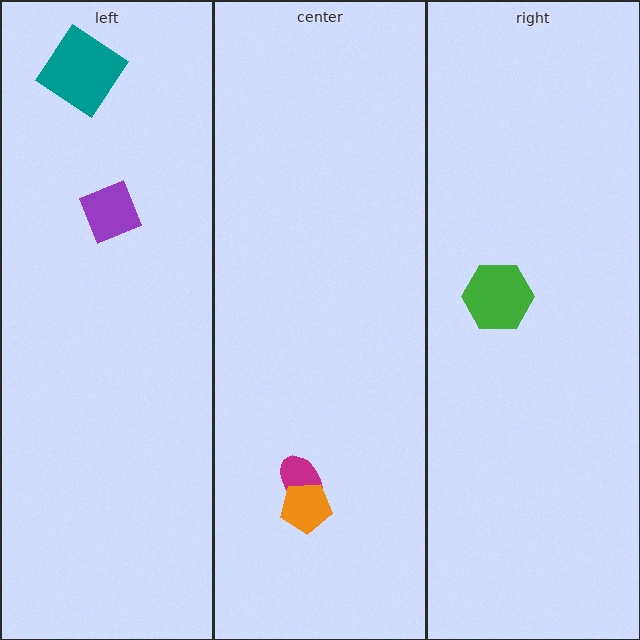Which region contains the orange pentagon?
The center region.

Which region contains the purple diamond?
The left region.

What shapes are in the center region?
The magenta ellipse, the orange pentagon.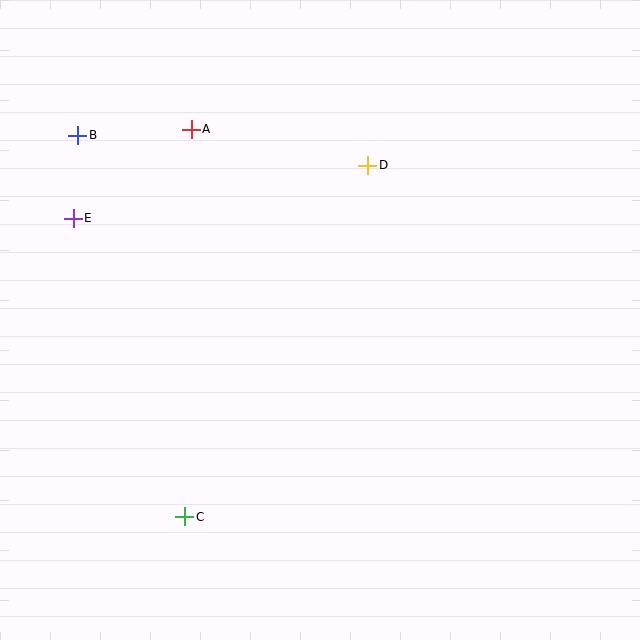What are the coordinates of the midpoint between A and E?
The midpoint between A and E is at (132, 174).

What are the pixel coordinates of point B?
Point B is at (78, 135).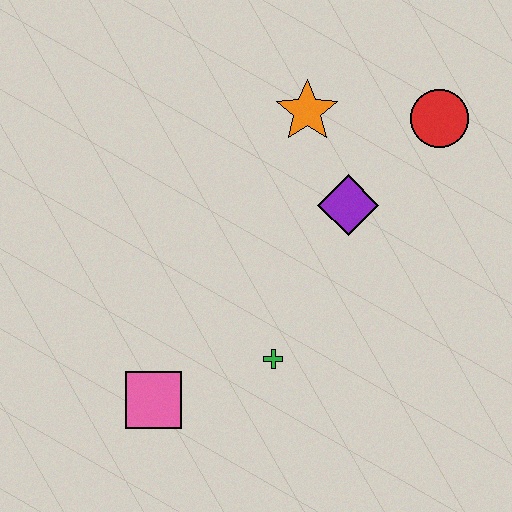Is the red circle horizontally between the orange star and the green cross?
No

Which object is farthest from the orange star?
The pink square is farthest from the orange star.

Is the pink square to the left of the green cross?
Yes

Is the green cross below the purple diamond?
Yes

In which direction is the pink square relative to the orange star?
The pink square is below the orange star.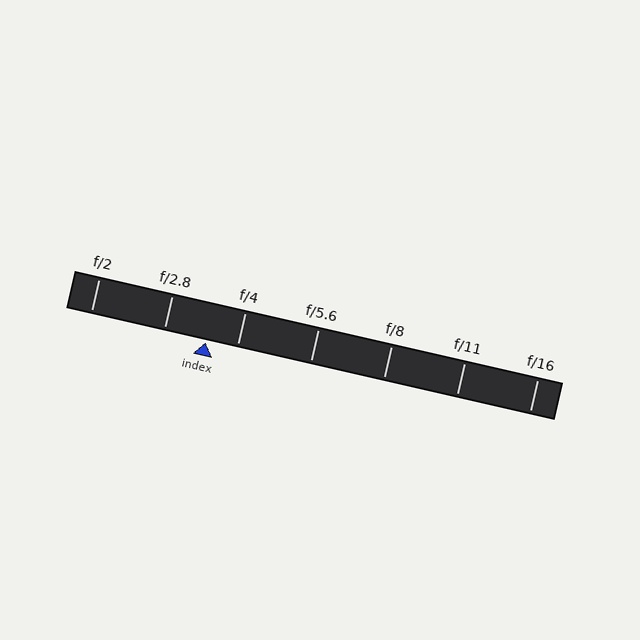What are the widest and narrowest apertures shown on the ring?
The widest aperture shown is f/2 and the narrowest is f/16.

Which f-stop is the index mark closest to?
The index mark is closest to f/4.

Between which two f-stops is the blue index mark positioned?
The index mark is between f/2.8 and f/4.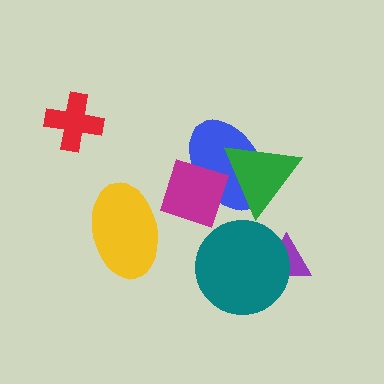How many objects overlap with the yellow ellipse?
0 objects overlap with the yellow ellipse.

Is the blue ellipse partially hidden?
Yes, it is partially covered by another shape.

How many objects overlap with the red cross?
0 objects overlap with the red cross.